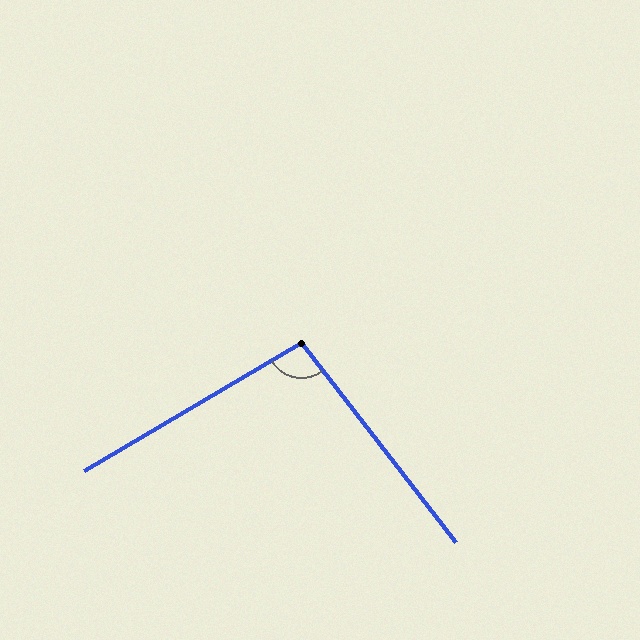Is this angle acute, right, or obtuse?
It is obtuse.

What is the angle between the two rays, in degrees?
Approximately 97 degrees.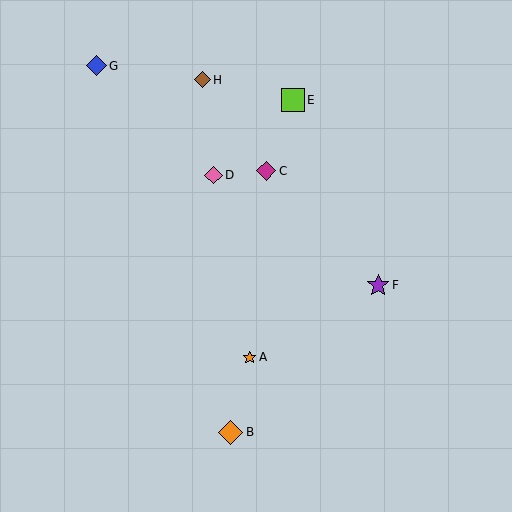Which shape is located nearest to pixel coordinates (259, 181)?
The magenta diamond (labeled C) at (266, 171) is nearest to that location.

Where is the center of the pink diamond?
The center of the pink diamond is at (214, 175).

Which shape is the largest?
The orange diamond (labeled B) is the largest.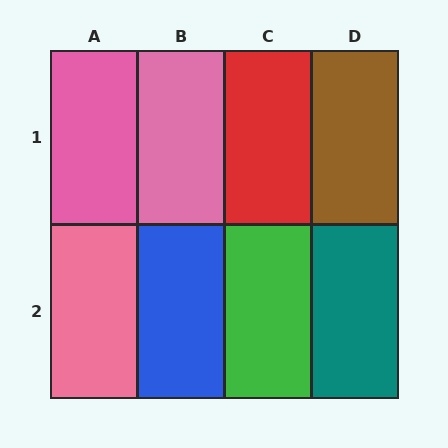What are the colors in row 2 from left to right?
Pink, blue, green, teal.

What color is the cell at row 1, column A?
Pink.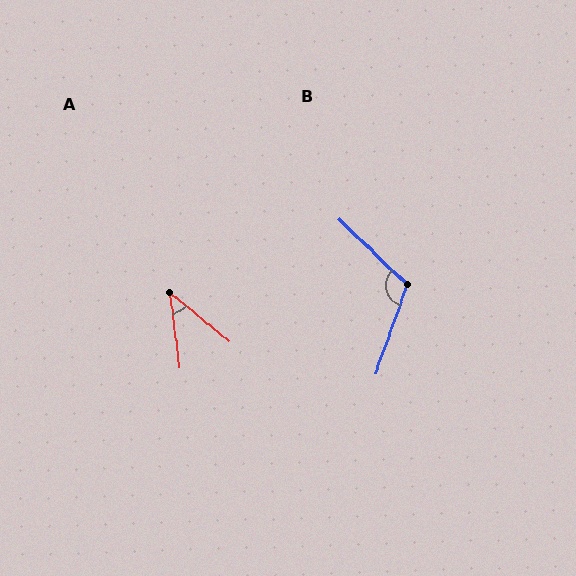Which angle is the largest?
B, at approximately 114 degrees.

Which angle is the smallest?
A, at approximately 43 degrees.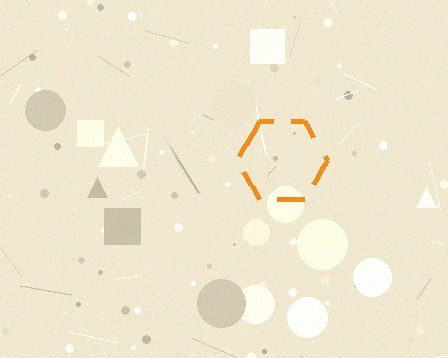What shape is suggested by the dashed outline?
The dashed outline suggests a hexagon.